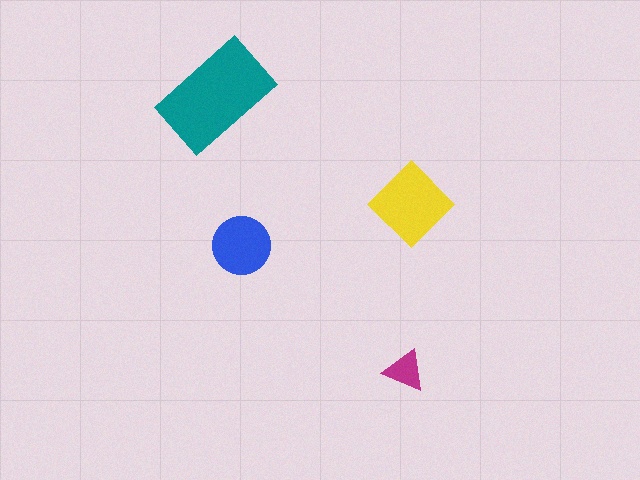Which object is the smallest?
The magenta triangle.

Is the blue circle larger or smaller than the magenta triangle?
Larger.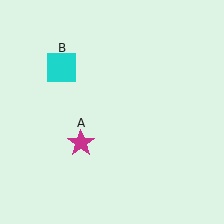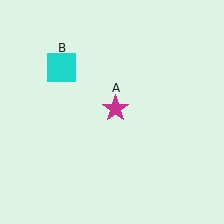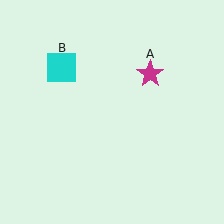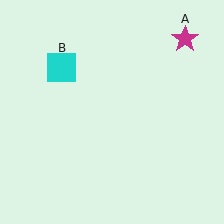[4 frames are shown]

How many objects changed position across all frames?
1 object changed position: magenta star (object A).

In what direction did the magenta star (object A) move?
The magenta star (object A) moved up and to the right.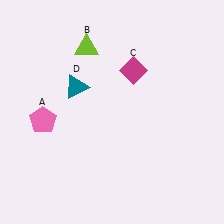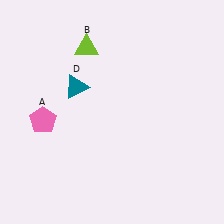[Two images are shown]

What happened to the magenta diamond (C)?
The magenta diamond (C) was removed in Image 2. It was in the top-right area of Image 1.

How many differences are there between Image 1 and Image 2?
There is 1 difference between the two images.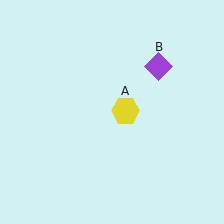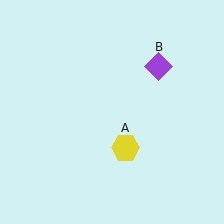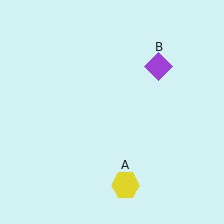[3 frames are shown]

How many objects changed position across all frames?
1 object changed position: yellow hexagon (object A).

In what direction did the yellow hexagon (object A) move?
The yellow hexagon (object A) moved down.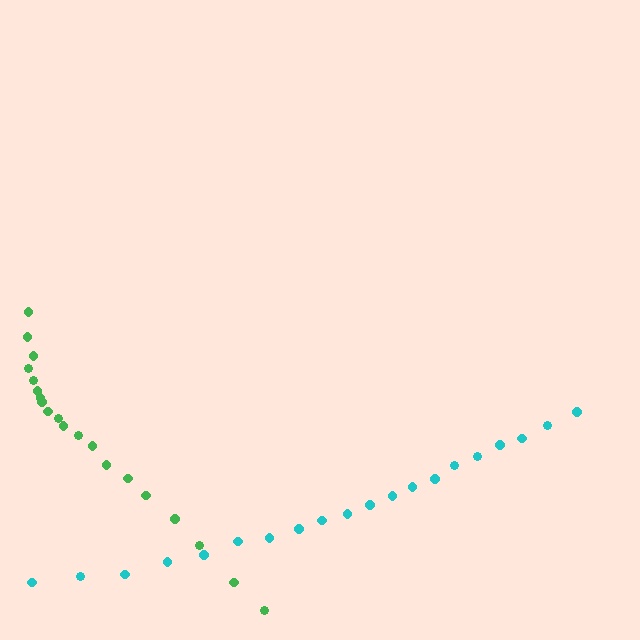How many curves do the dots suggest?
There are 2 distinct paths.